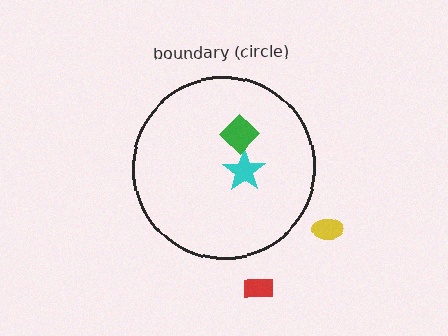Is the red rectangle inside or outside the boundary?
Outside.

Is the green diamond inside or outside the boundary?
Inside.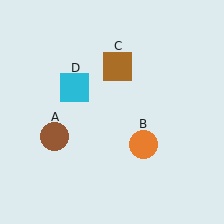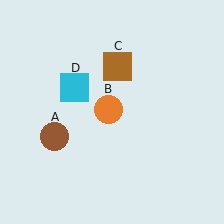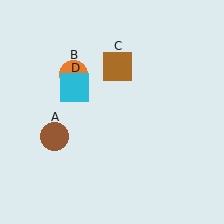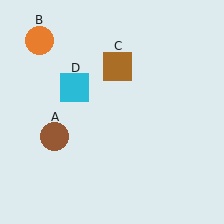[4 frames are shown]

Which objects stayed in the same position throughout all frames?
Brown circle (object A) and brown square (object C) and cyan square (object D) remained stationary.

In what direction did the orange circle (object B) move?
The orange circle (object B) moved up and to the left.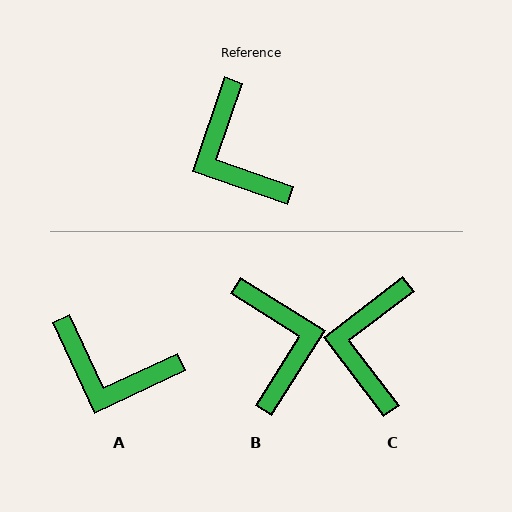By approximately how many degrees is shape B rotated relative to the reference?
Approximately 167 degrees counter-clockwise.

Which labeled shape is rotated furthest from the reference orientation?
B, about 167 degrees away.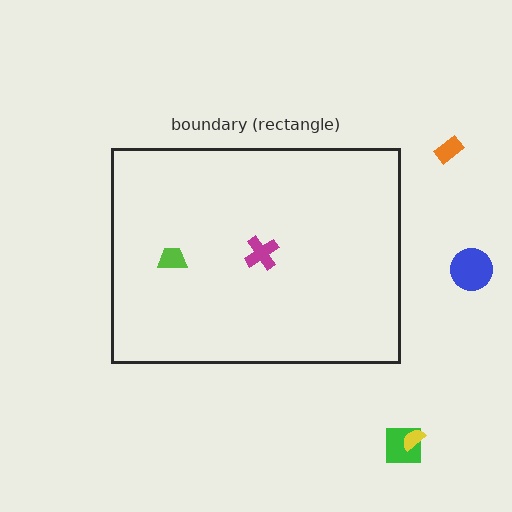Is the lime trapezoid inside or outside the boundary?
Inside.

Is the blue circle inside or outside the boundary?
Outside.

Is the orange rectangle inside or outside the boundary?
Outside.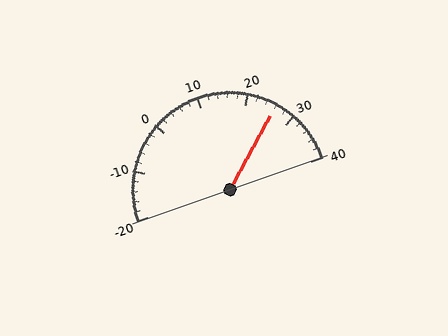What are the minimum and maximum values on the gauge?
The gauge ranges from -20 to 40.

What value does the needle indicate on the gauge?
The needle indicates approximately 26.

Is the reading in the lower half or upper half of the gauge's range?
The reading is in the upper half of the range (-20 to 40).